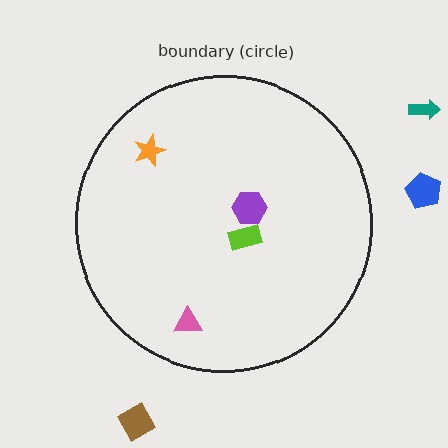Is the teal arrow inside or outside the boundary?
Outside.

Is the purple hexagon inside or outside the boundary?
Inside.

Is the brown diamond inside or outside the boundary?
Outside.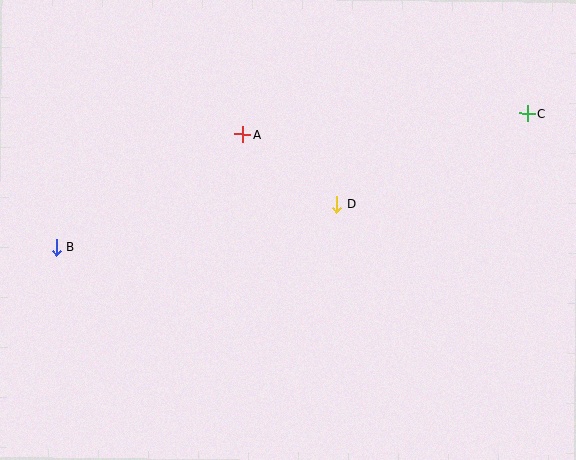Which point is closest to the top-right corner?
Point C is closest to the top-right corner.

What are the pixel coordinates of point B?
Point B is at (56, 247).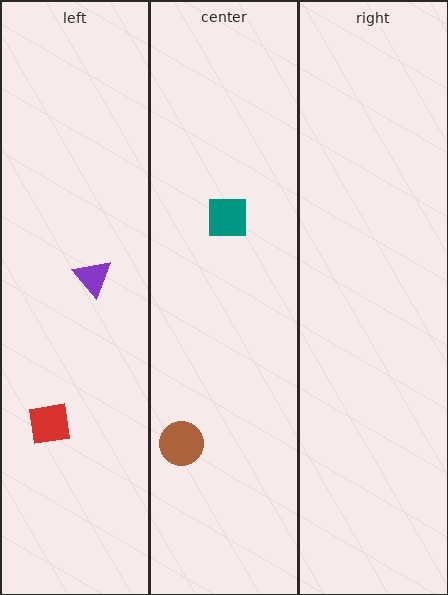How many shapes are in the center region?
2.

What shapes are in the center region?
The teal square, the brown circle.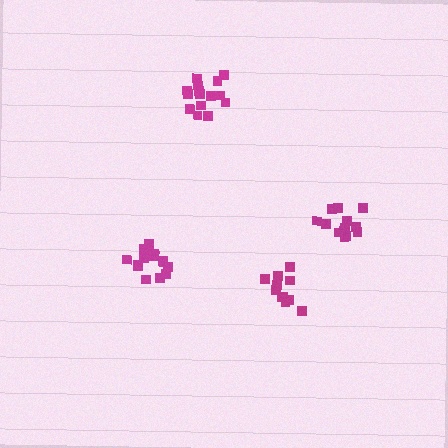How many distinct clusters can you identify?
There are 4 distinct clusters.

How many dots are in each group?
Group 1: 15 dots, Group 2: 15 dots, Group 3: 13 dots, Group 4: 11 dots (54 total).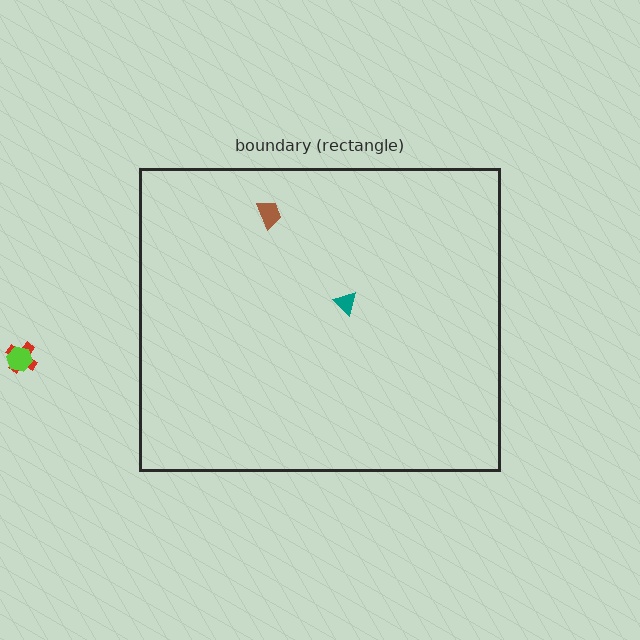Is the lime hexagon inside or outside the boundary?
Outside.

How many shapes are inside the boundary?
2 inside, 2 outside.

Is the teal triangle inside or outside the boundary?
Inside.